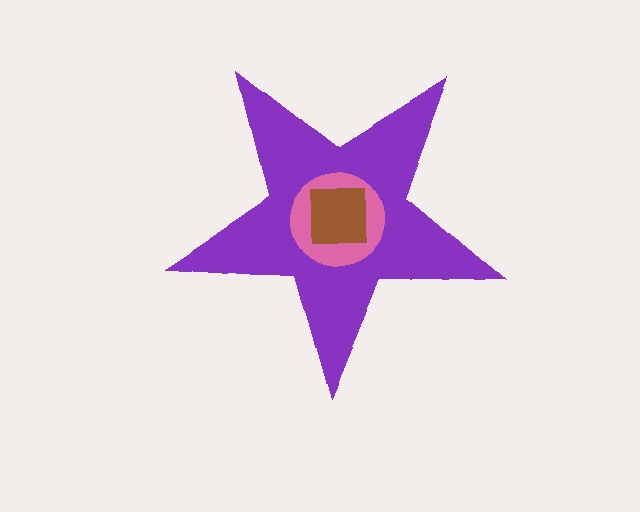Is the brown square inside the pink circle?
Yes.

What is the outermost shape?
The purple star.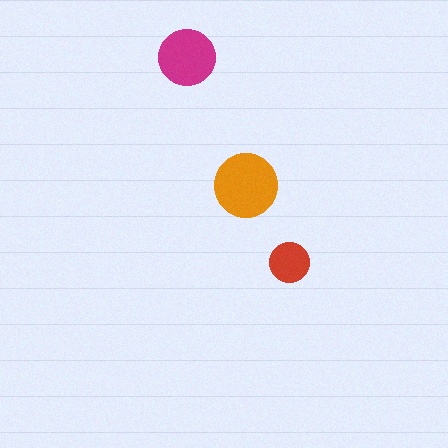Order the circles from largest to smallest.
the orange one, the magenta one, the red one.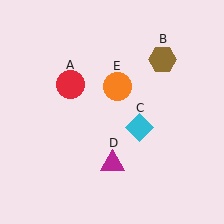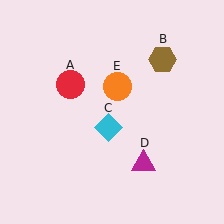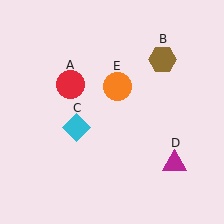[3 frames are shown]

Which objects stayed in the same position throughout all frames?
Red circle (object A) and brown hexagon (object B) and orange circle (object E) remained stationary.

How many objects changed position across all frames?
2 objects changed position: cyan diamond (object C), magenta triangle (object D).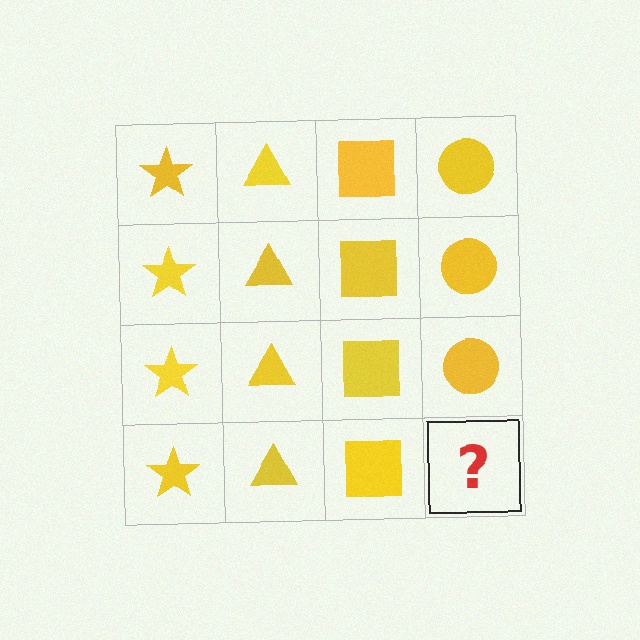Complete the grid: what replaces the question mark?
The question mark should be replaced with a yellow circle.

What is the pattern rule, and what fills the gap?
The rule is that each column has a consistent shape. The gap should be filled with a yellow circle.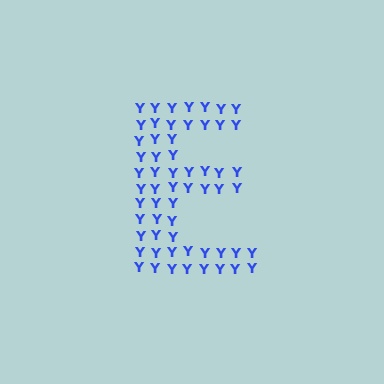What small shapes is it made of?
It is made of small letter Y's.